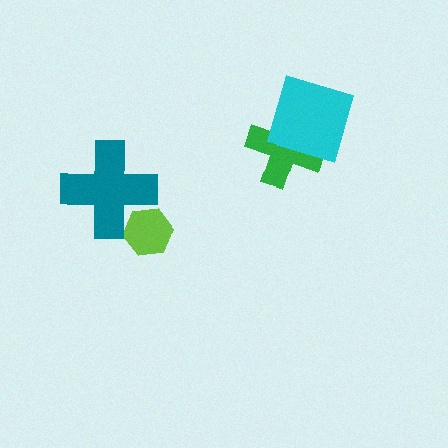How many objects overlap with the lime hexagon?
1 object overlaps with the lime hexagon.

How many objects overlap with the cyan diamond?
1 object overlaps with the cyan diamond.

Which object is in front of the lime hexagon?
The teal cross is in front of the lime hexagon.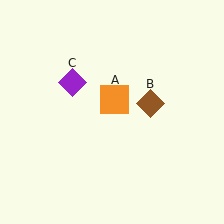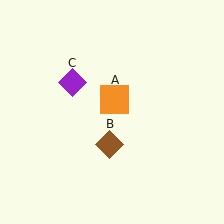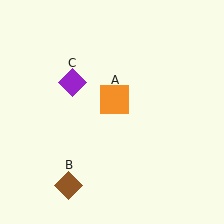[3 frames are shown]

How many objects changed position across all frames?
1 object changed position: brown diamond (object B).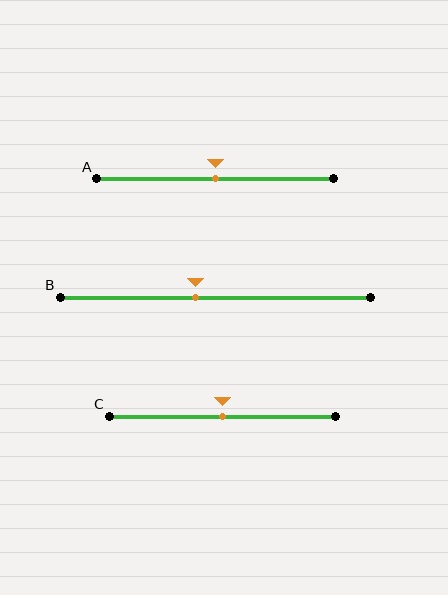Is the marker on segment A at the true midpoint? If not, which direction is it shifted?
Yes, the marker on segment A is at the true midpoint.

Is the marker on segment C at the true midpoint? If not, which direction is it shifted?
Yes, the marker on segment C is at the true midpoint.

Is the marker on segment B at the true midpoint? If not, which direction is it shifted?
No, the marker on segment B is shifted to the left by about 6% of the segment length.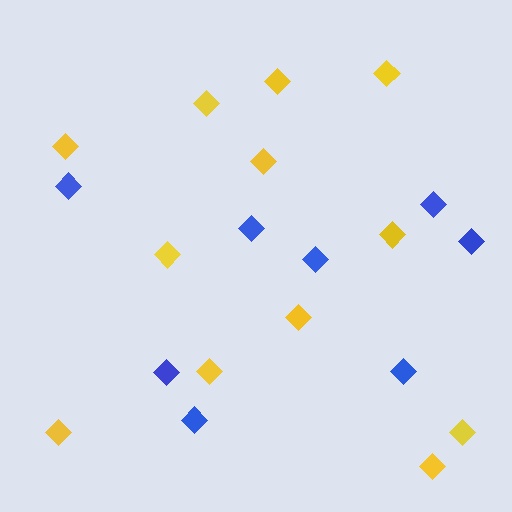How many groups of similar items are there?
There are 2 groups: one group of blue diamonds (8) and one group of yellow diamonds (12).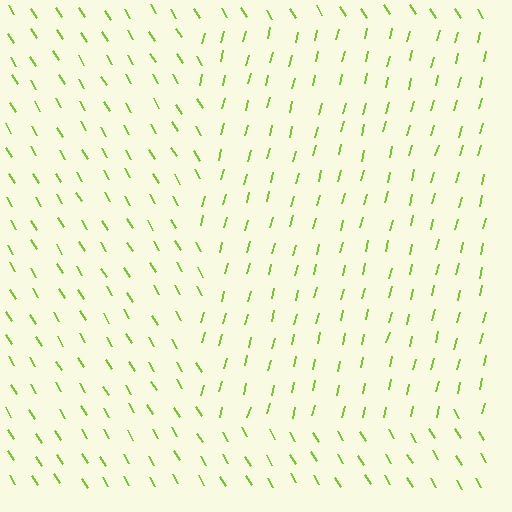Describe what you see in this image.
The image is filled with small lime line segments. A rectangle region in the image has lines oriented differently from the surrounding lines, creating a visible texture boundary.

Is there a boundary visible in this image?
Yes, there is a texture boundary formed by a change in line orientation.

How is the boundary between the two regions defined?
The boundary is defined purely by a change in line orientation (approximately 45 degrees difference). All lines are the same color and thickness.